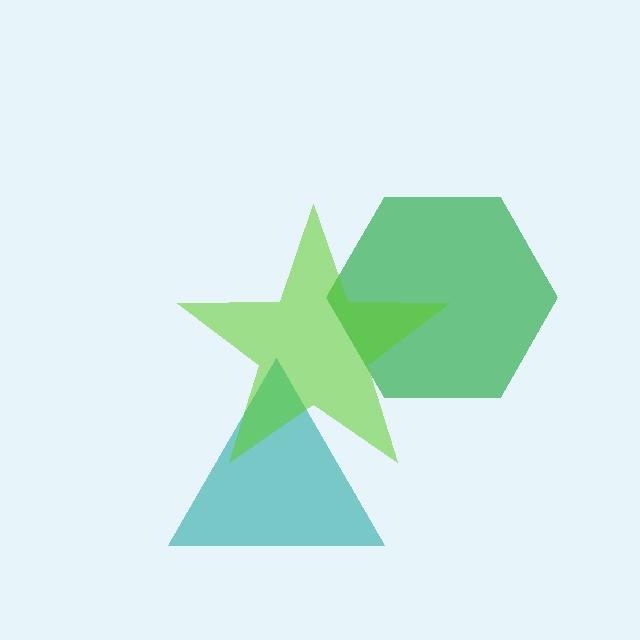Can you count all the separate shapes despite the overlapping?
Yes, there are 3 separate shapes.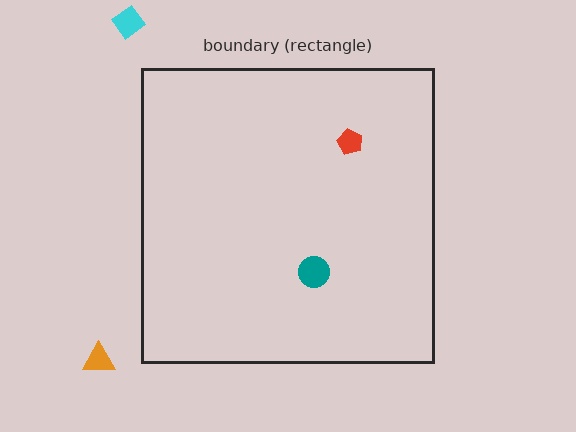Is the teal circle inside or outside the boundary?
Inside.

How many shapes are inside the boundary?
2 inside, 2 outside.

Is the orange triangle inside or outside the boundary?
Outside.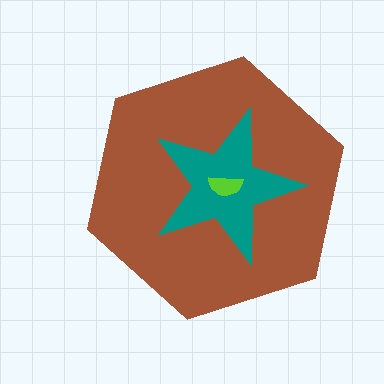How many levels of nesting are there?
3.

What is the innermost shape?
The lime semicircle.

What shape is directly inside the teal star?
The lime semicircle.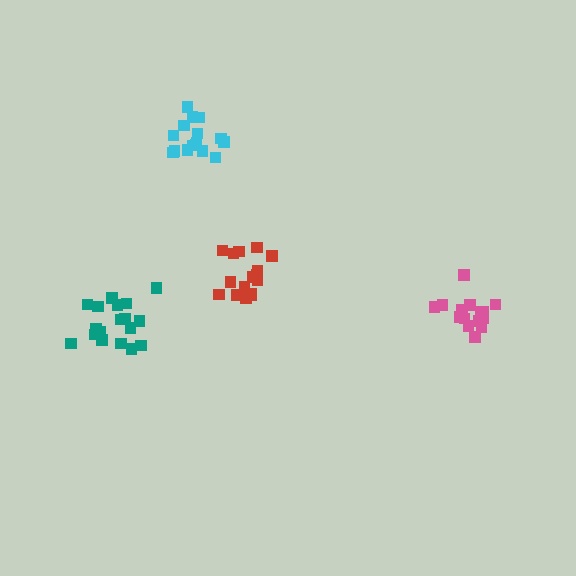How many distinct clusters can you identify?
There are 4 distinct clusters.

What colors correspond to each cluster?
The clusters are colored: teal, pink, red, cyan.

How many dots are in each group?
Group 1: 18 dots, Group 2: 17 dots, Group 3: 18 dots, Group 4: 16 dots (69 total).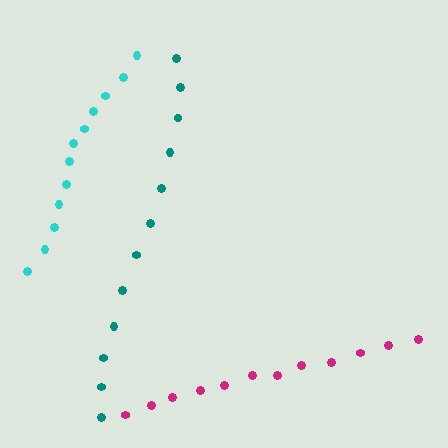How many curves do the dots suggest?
There are 3 distinct paths.